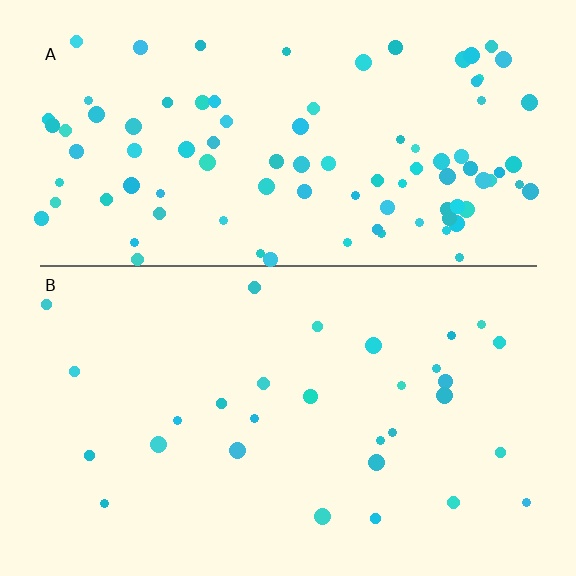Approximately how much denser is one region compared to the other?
Approximately 3.1× — region A over region B.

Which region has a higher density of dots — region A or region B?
A (the top).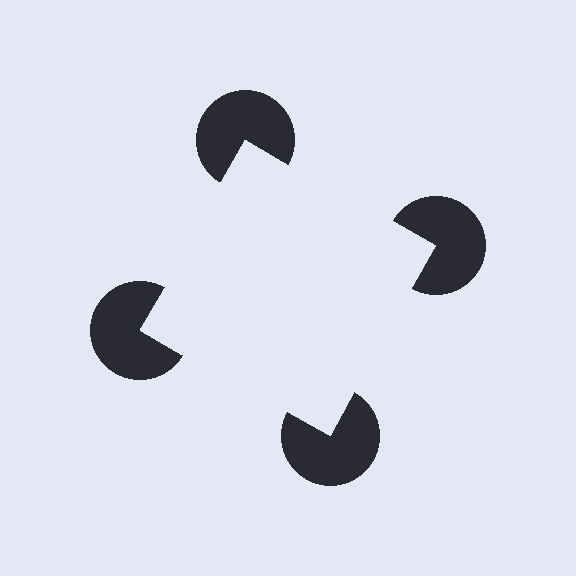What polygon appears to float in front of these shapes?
An illusory square — its edges are inferred from the aligned wedge cuts in the pac-man discs, not physically drawn.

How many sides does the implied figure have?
4 sides.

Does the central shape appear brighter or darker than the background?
It typically appears slightly brighter than the background, even though no actual brightness change is drawn.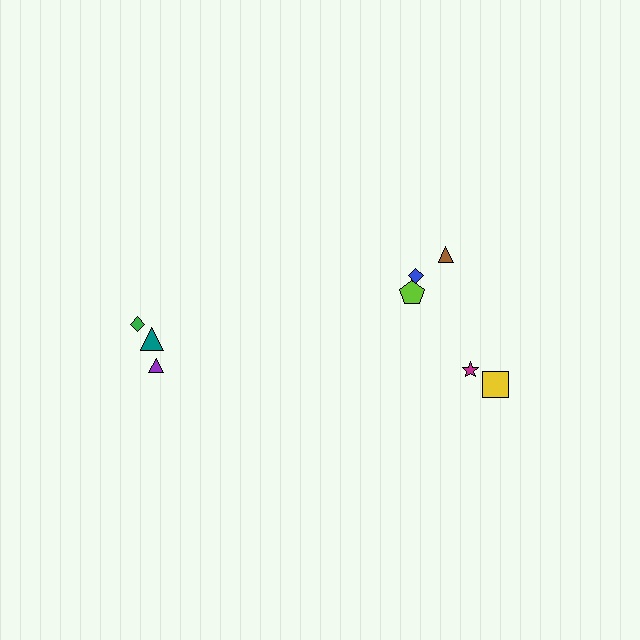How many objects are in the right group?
There are 5 objects.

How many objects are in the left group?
There are 3 objects.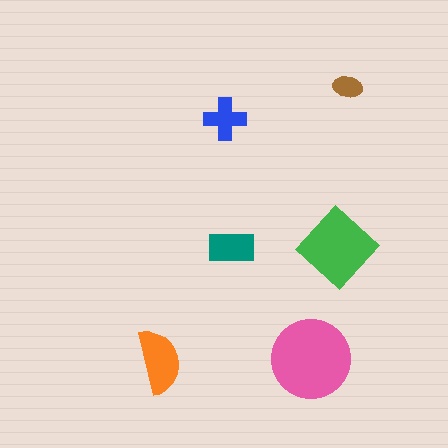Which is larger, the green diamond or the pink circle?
The pink circle.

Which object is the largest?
The pink circle.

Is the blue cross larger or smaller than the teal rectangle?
Smaller.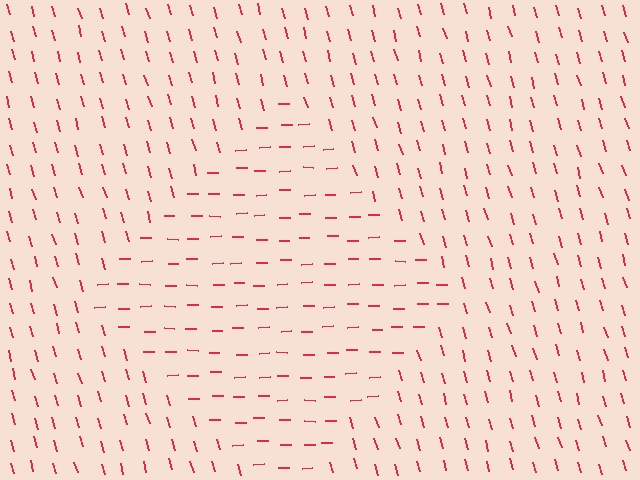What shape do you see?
I see a diamond.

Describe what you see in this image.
The image is filled with small red line segments. A diamond region in the image has lines oriented differently from the surrounding lines, creating a visible texture boundary.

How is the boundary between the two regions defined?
The boundary is defined purely by a change in line orientation (approximately 75 degrees difference). All lines are the same color and thickness.